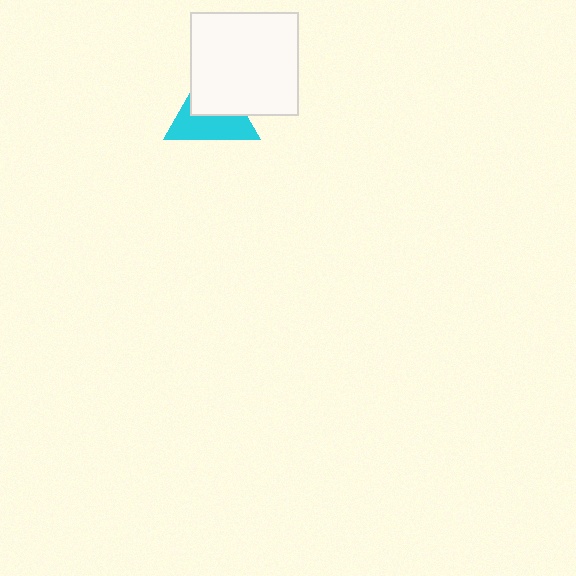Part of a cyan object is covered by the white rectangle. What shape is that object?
It is a triangle.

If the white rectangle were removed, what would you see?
You would see the complete cyan triangle.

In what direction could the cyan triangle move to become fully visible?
The cyan triangle could move toward the lower-left. That would shift it out from behind the white rectangle entirely.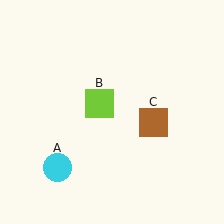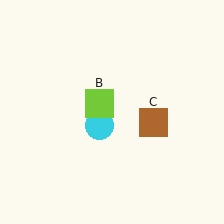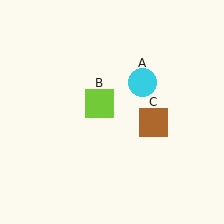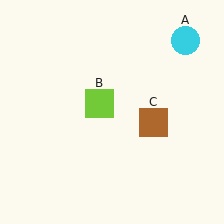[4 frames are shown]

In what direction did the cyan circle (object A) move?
The cyan circle (object A) moved up and to the right.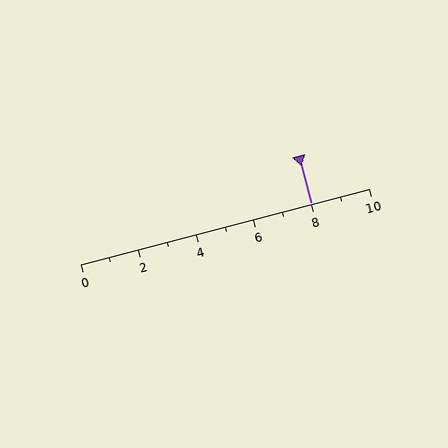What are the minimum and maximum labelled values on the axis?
The axis runs from 0 to 10.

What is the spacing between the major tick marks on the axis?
The major ticks are spaced 2 apart.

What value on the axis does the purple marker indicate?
The marker indicates approximately 8.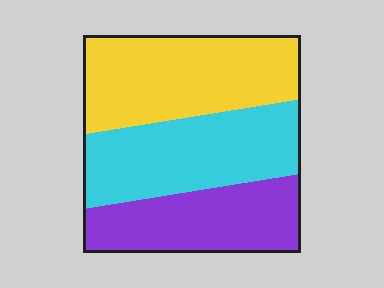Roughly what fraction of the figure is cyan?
Cyan takes up about one third (1/3) of the figure.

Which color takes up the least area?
Purple, at roughly 30%.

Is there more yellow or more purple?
Yellow.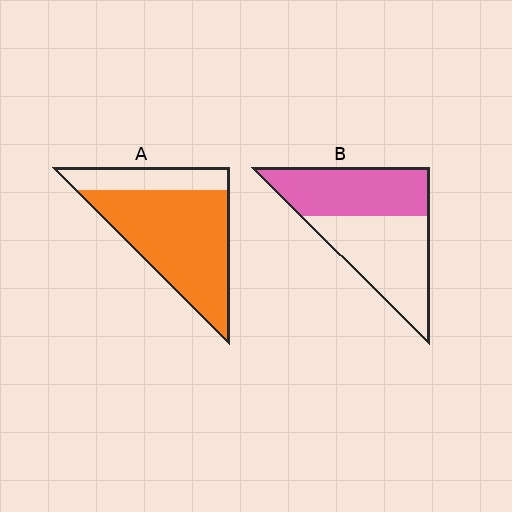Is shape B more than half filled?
Roughly half.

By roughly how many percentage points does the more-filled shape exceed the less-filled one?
By roughly 30 percentage points (A over B).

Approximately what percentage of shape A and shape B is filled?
A is approximately 75% and B is approximately 45%.